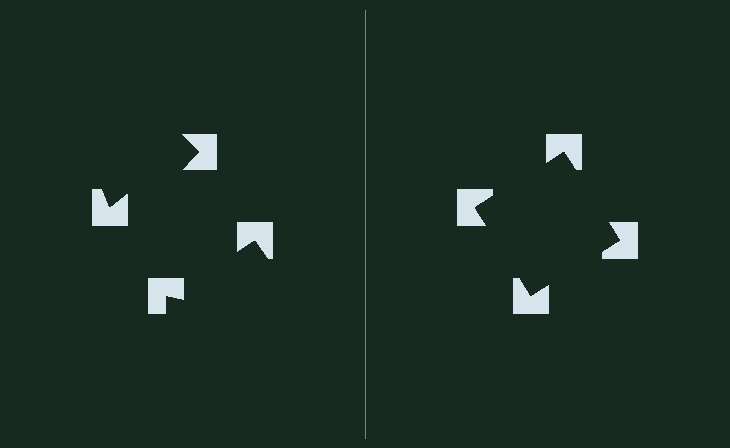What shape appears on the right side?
An illusory square.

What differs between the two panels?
The notched squares are positioned identically on both sides; only the wedge orientations differ. On the right they align to a square; on the left they are misaligned.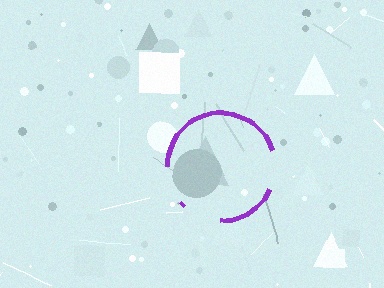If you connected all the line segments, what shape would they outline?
They would outline a circle.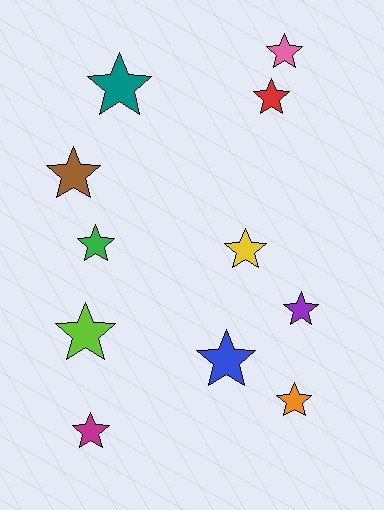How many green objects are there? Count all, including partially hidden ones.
There is 1 green object.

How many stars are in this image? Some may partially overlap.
There are 11 stars.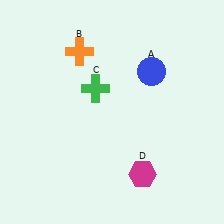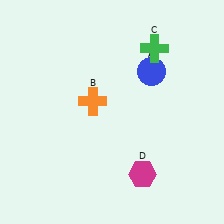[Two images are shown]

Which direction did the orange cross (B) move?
The orange cross (B) moved down.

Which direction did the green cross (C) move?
The green cross (C) moved right.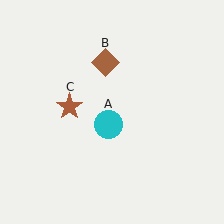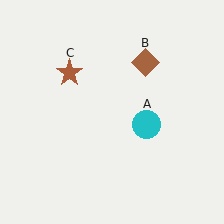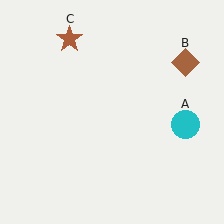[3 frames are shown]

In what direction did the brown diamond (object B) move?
The brown diamond (object B) moved right.